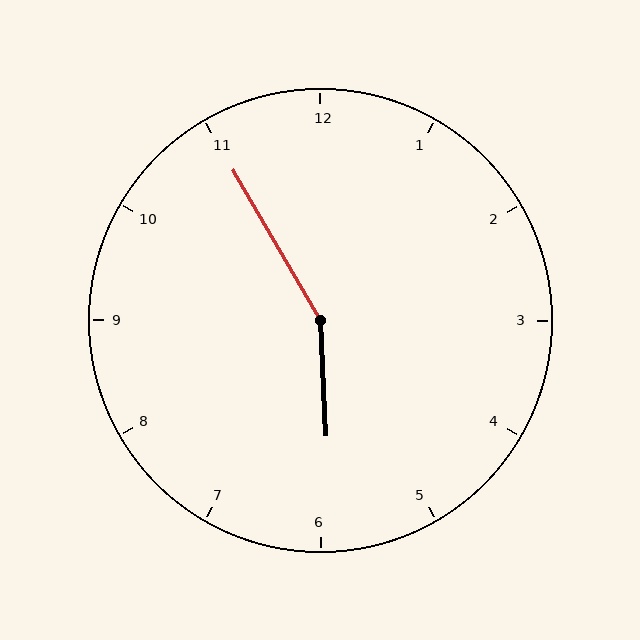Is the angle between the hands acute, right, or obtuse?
It is obtuse.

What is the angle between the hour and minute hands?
Approximately 152 degrees.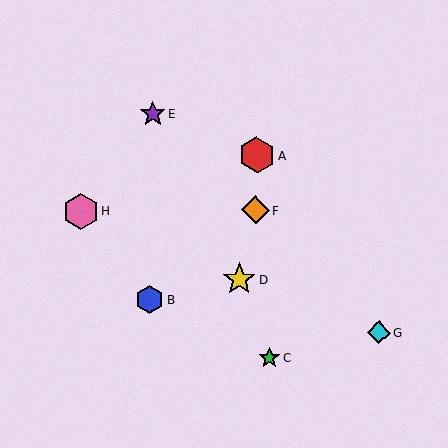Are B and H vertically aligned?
No, B is at x≈150 and H is at x≈81.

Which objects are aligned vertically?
Objects B, E are aligned vertically.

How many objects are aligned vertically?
2 objects (B, E) are aligned vertically.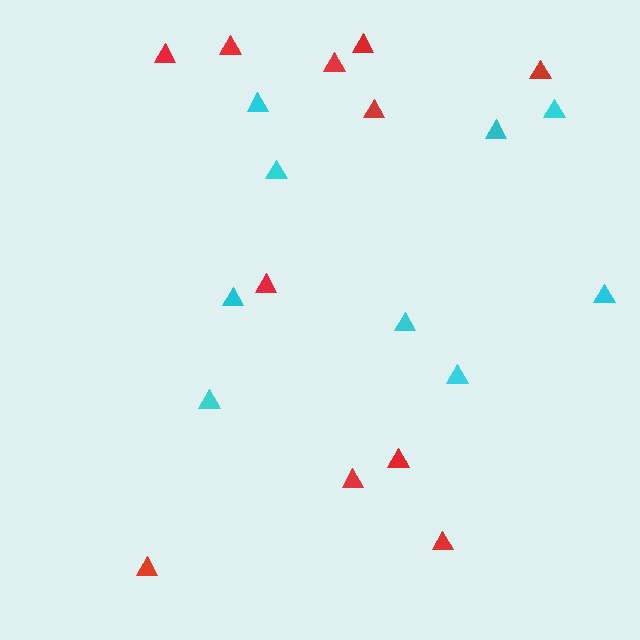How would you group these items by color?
There are 2 groups: one group of red triangles (11) and one group of cyan triangles (9).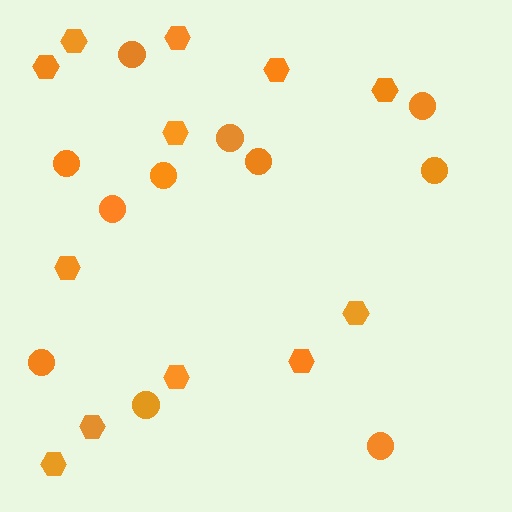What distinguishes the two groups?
There are 2 groups: one group of hexagons (12) and one group of circles (11).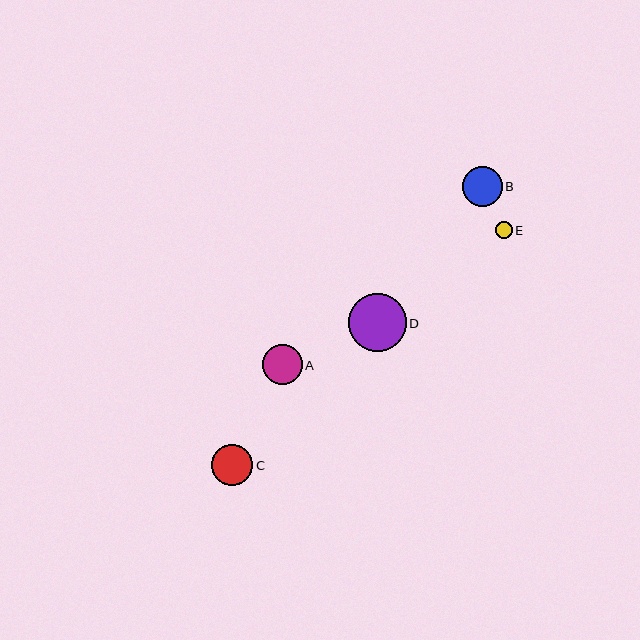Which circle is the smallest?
Circle E is the smallest with a size of approximately 17 pixels.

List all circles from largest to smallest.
From largest to smallest: D, C, A, B, E.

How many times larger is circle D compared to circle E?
Circle D is approximately 3.4 times the size of circle E.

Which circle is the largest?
Circle D is the largest with a size of approximately 58 pixels.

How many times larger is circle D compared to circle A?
Circle D is approximately 1.5 times the size of circle A.